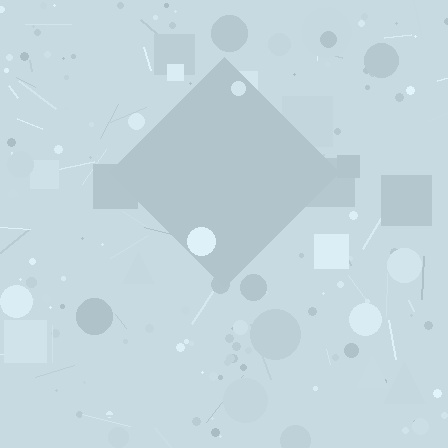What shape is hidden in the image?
A diamond is hidden in the image.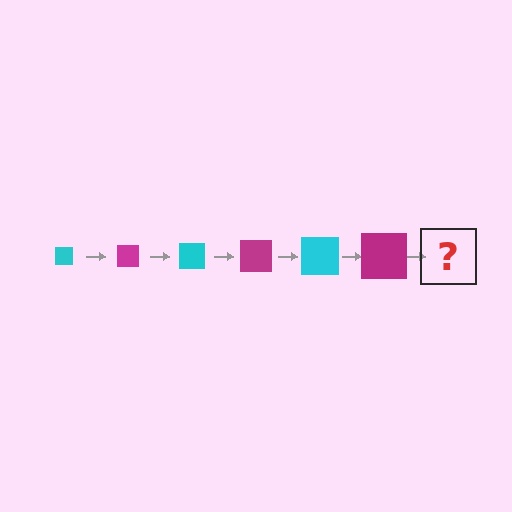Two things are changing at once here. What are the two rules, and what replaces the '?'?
The two rules are that the square grows larger each step and the color cycles through cyan and magenta. The '?' should be a cyan square, larger than the previous one.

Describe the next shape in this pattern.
It should be a cyan square, larger than the previous one.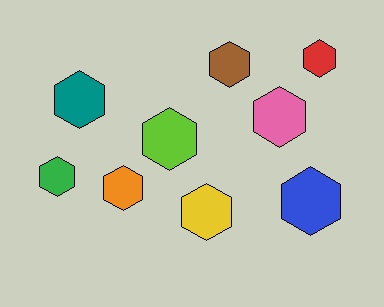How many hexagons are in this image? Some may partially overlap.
There are 9 hexagons.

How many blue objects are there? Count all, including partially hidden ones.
There is 1 blue object.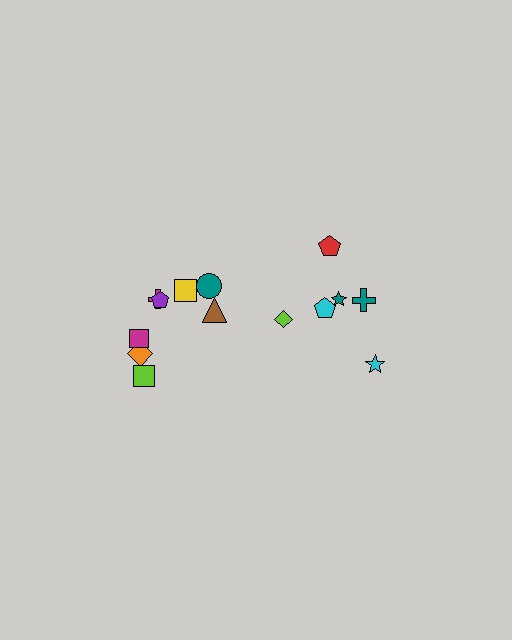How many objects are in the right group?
There are 6 objects.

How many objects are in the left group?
There are 8 objects.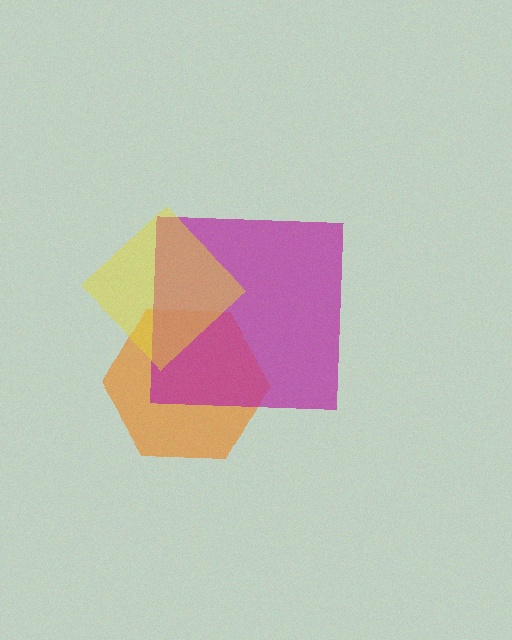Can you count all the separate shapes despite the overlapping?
Yes, there are 3 separate shapes.